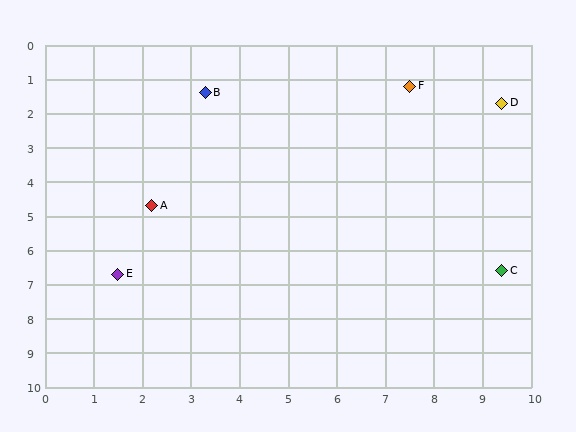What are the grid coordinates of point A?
Point A is at approximately (2.2, 4.7).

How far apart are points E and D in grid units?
Points E and D are about 9.3 grid units apart.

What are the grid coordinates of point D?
Point D is at approximately (9.4, 1.7).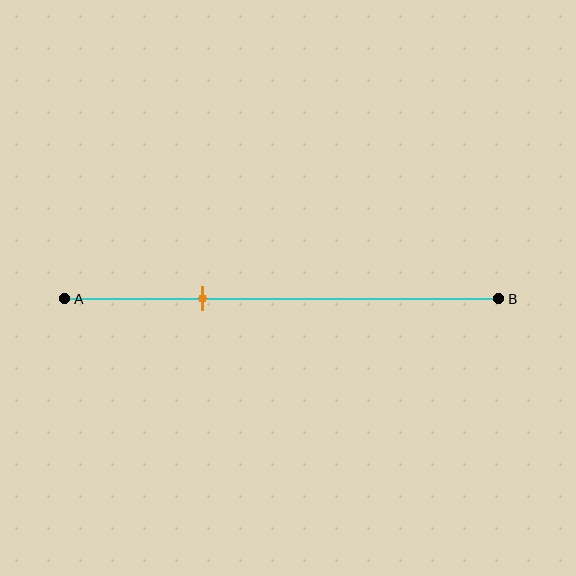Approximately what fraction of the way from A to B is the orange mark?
The orange mark is approximately 30% of the way from A to B.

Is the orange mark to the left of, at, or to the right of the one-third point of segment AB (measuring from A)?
The orange mark is approximately at the one-third point of segment AB.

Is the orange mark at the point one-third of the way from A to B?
Yes, the mark is approximately at the one-third point.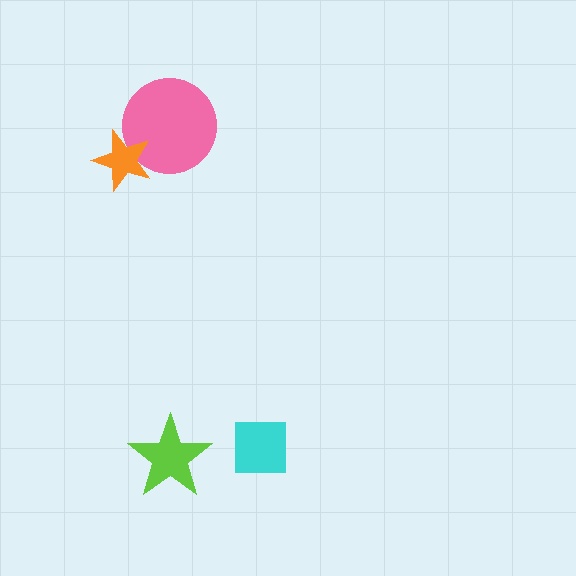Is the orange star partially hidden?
No, no other shape covers it.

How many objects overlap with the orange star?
1 object overlaps with the orange star.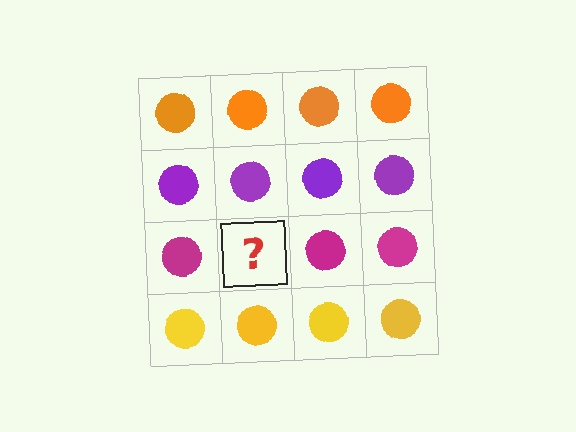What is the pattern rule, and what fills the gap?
The rule is that each row has a consistent color. The gap should be filled with a magenta circle.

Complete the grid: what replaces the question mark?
The question mark should be replaced with a magenta circle.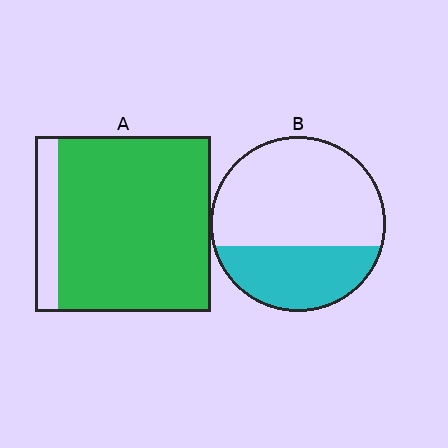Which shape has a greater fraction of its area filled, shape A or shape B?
Shape A.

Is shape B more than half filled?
No.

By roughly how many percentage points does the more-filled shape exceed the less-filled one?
By roughly 55 percentage points (A over B).